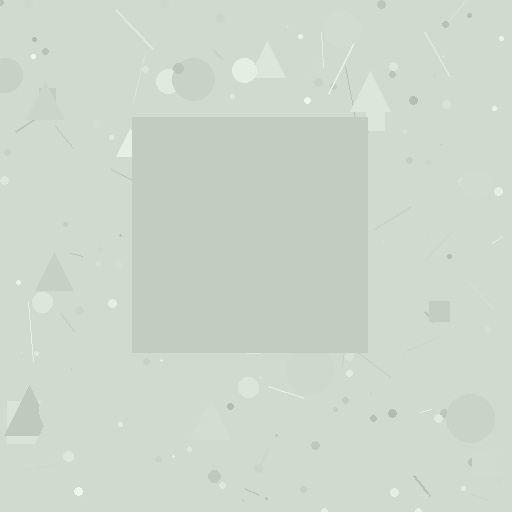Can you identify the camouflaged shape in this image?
The camouflaged shape is a square.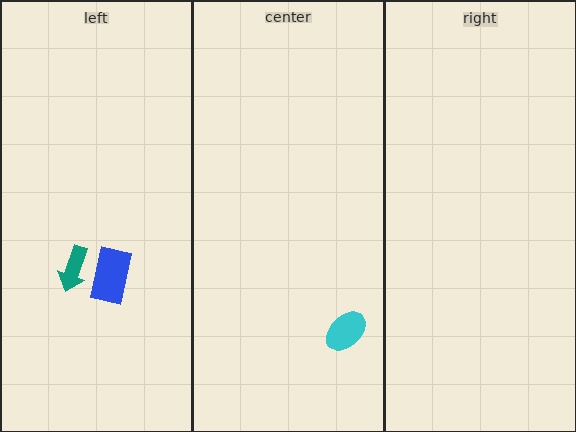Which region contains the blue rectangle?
The left region.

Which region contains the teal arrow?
The left region.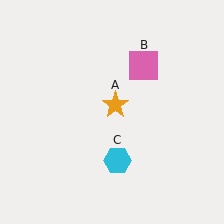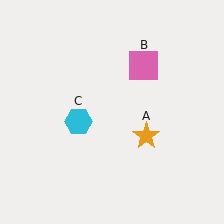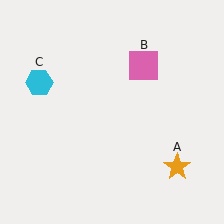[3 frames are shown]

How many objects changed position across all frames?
2 objects changed position: orange star (object A), cyan hexagon (object C).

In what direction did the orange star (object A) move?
The orange star (object A) moved down and to the right.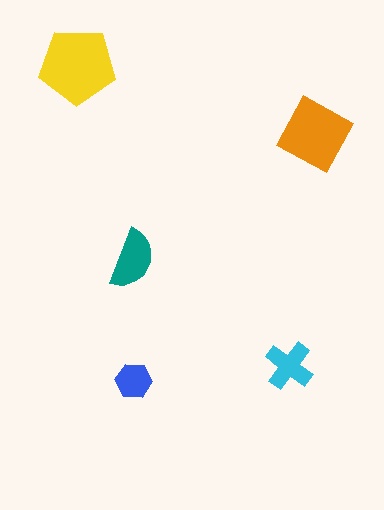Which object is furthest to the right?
The orange square is rightmost.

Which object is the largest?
The yellow pentagon.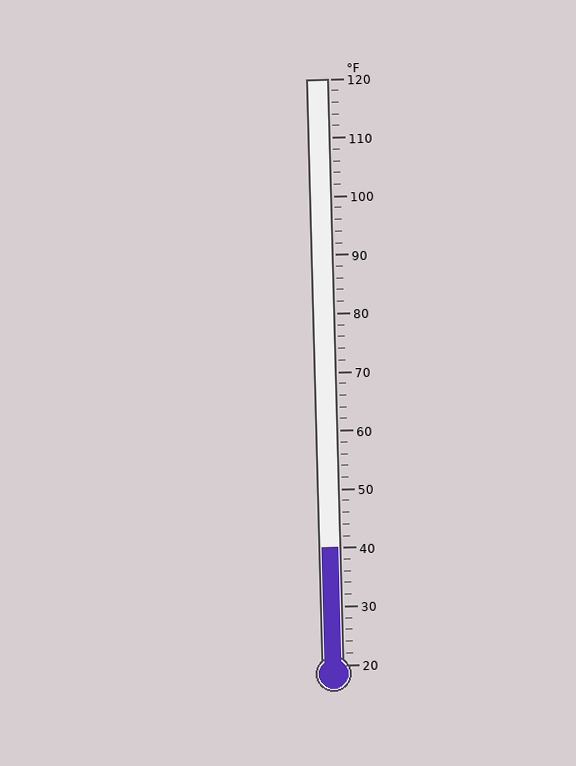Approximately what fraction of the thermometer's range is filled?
The thermometer is filled to approximately 20% of its range.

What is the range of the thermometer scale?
The thermometer scale ranges from 20°F to 120°F.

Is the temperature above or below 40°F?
The temperature is at 40°F.